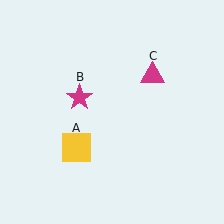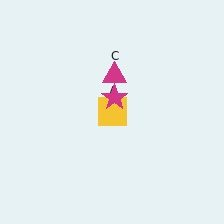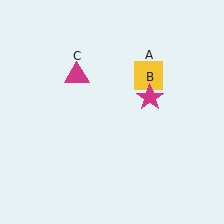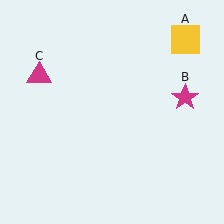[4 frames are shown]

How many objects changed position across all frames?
3 objects changed position: yellow square (object A), magenta star (object B), magenta triangle (object C).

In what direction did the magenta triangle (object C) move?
The magenta triangle (object C) moved left.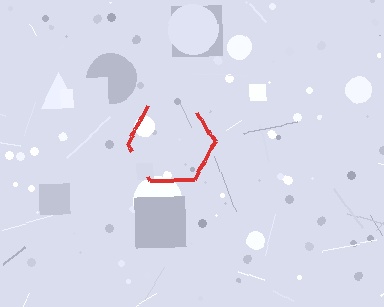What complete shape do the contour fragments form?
The contour fragments form a hexagon.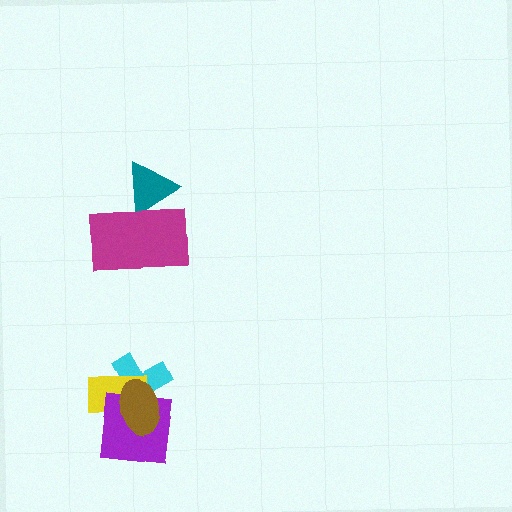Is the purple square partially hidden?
Yes, it is partially covered by another shape.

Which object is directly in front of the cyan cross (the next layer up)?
The yellow rectangle is directly in front of the cyan cross.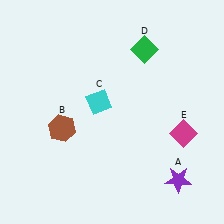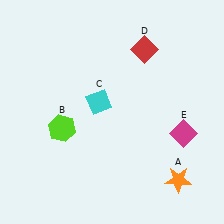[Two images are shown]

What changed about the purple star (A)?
In Image 1, A is purple. In Image 2, it changed to orange.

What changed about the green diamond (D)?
In Image 1, D is green. In Image 2, it changed to red.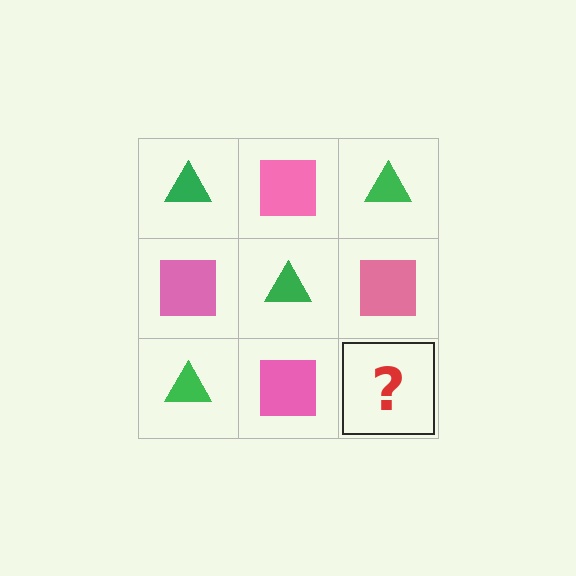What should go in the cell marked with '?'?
The missing cell should contain a green triangle.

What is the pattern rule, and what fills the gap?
The rule is that it alternates green triangle and pink square in a checkerboard pattern. The gap should be filled with a green triangle.